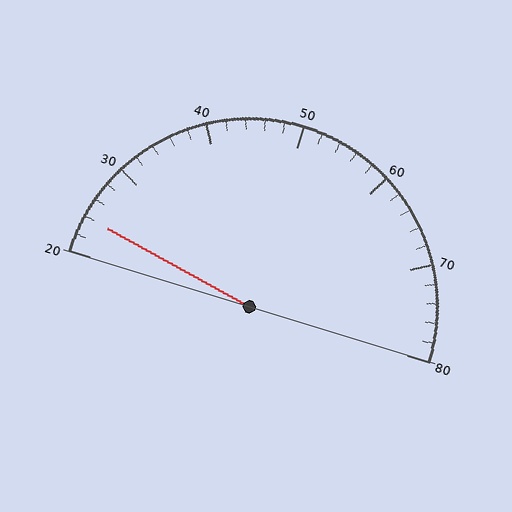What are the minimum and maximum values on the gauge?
The gauge ranges from 20 to 80.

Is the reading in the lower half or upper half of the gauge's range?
The reading is in the lower half of the range (20 to 80).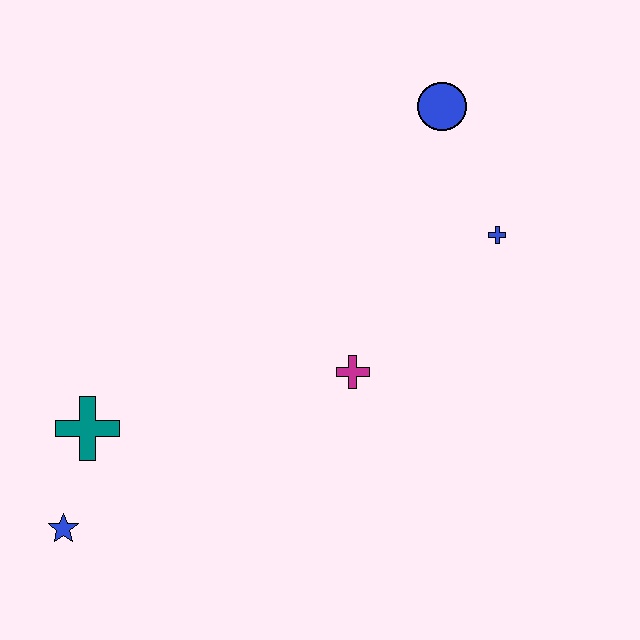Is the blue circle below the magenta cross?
No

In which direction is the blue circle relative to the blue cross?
The blue circle is above the blue cross.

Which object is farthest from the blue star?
The blue circle is farthest from the blue star.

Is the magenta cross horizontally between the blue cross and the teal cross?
Yes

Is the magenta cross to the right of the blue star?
Yes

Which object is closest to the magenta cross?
The blue cross is closest to the magenta cross.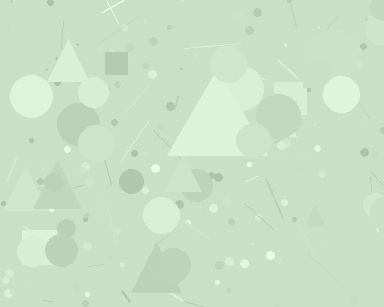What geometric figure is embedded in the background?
A triangle is embedded in the background.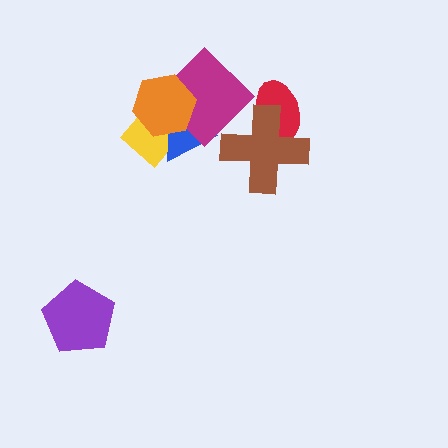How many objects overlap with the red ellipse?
1 object overlaps with the red ellipse.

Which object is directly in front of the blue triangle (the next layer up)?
The magenta diamond is directly in front of the blue triangle.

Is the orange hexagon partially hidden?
No, no other shape covers it.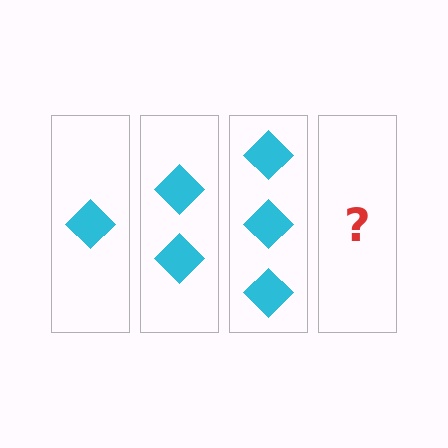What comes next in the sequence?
The next element should be 4 diamonds.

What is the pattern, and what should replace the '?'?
The pattern is that each step adds one more diamond. The '?' should be 4 diamonds.